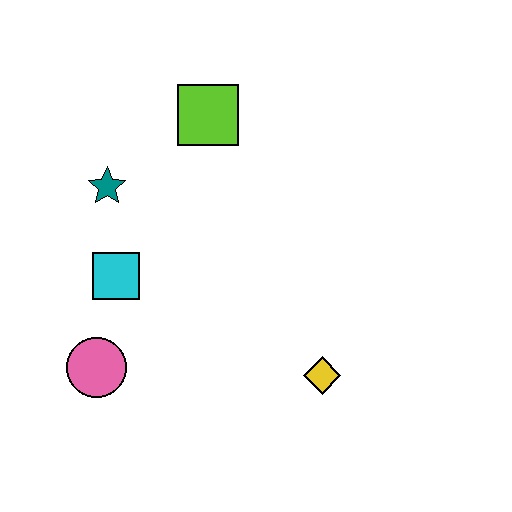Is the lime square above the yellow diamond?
Yes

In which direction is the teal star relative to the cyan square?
The teal star is above the cyan square.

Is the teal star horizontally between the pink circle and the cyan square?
Yes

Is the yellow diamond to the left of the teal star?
No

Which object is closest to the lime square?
The teal star is closest to the lime square.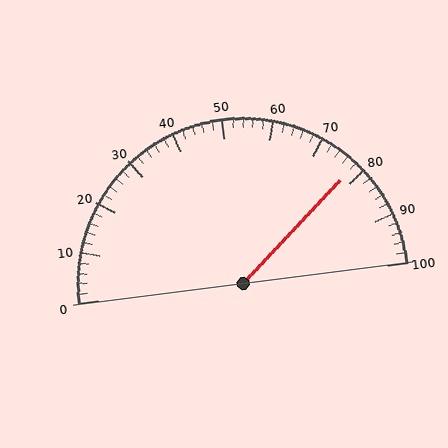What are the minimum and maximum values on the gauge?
The gauge ranges from 0 to 100.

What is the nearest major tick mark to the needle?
The nearest major tick mark is 80.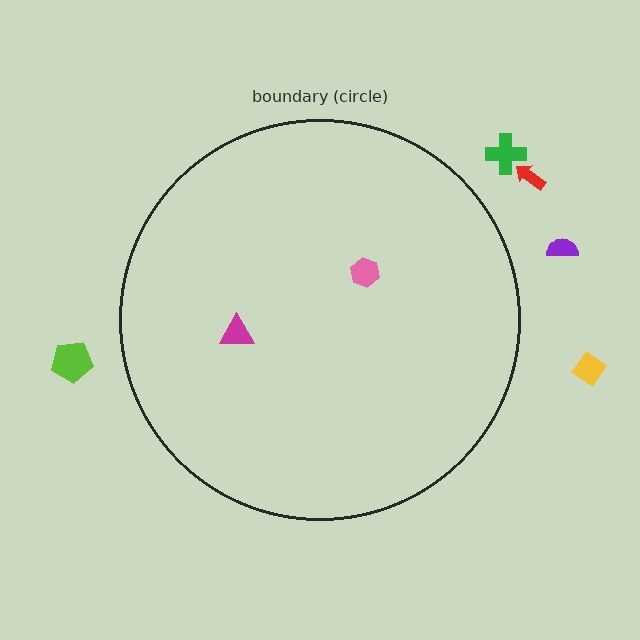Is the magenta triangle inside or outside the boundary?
Inside.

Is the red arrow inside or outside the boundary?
Outside.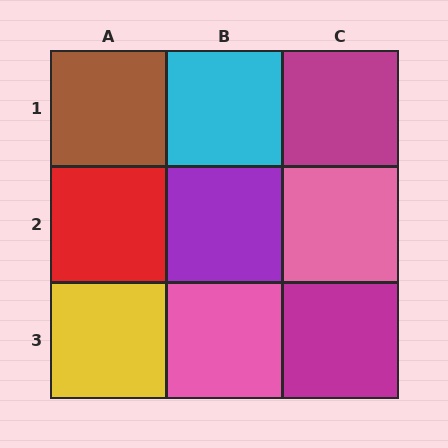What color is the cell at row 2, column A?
Red.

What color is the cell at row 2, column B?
Purple.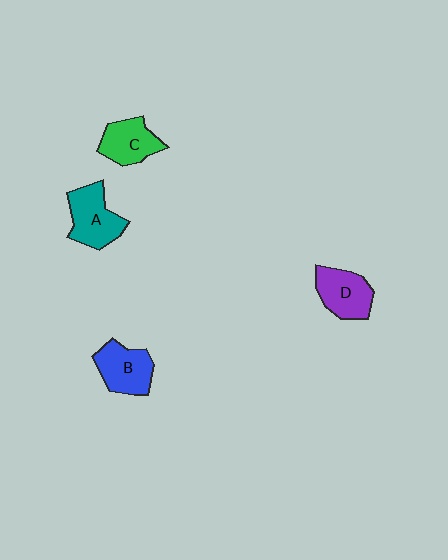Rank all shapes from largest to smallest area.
From largest to smallest: A (teal), B (blue), D (purple), C (green).